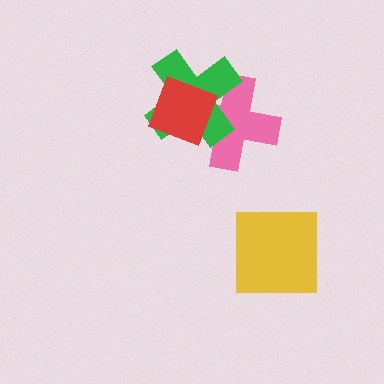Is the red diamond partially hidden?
No, no other shape covers it.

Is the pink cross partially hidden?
Yes, it is partially covered by another shape.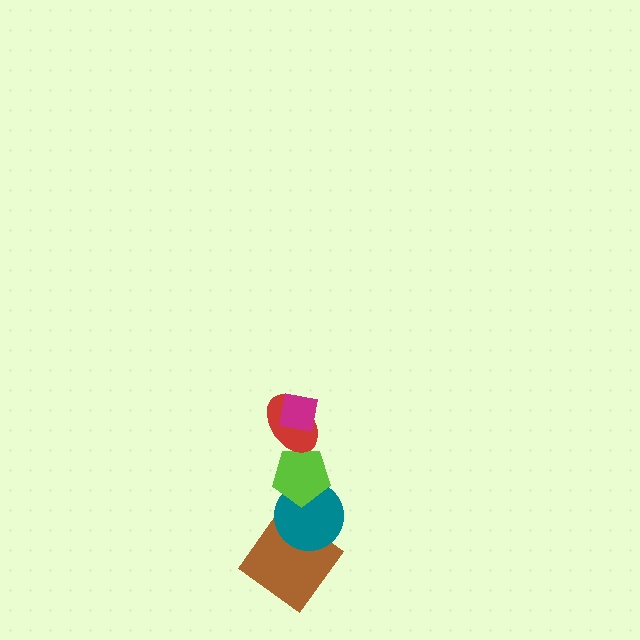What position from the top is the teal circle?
The teal circle is 4th from the top.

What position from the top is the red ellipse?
The red ellipse is 2nd from the top.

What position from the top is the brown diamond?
The brown diamond is 5th from the top.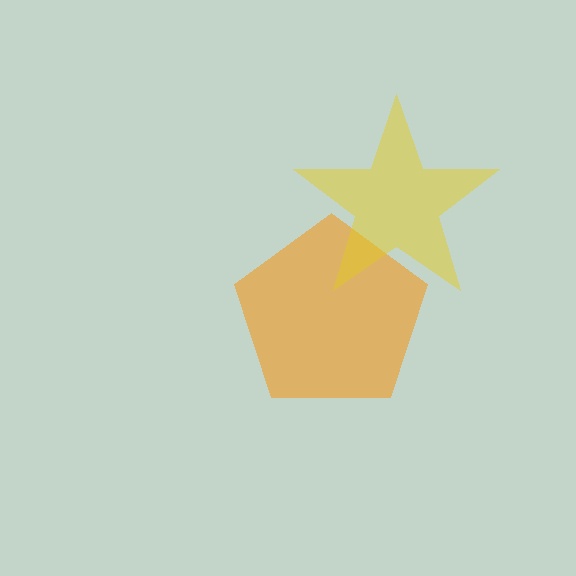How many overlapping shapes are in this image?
There are 2 overlapping shapes in the image.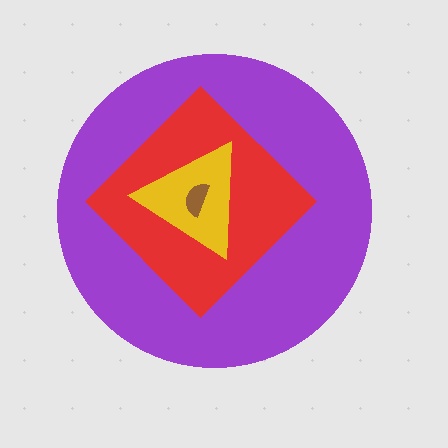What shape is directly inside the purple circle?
The red diamond.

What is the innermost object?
The brown semicircle.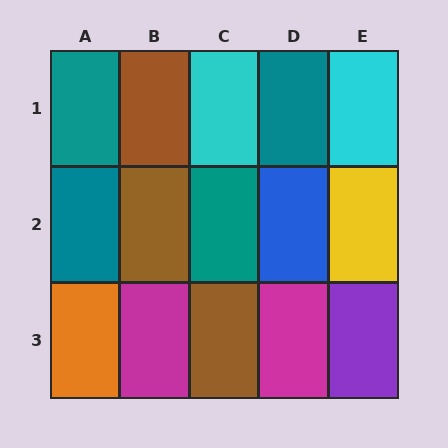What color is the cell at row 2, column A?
Teal.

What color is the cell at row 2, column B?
Brown.